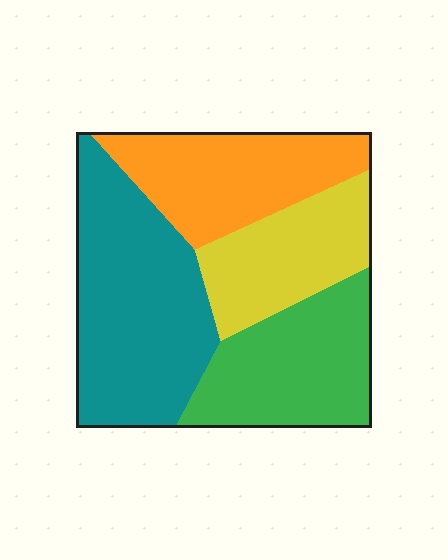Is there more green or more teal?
Teal.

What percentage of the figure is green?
Green takes up about one quarter (1/4) of the figure.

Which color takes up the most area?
Teal, at roughly 35%.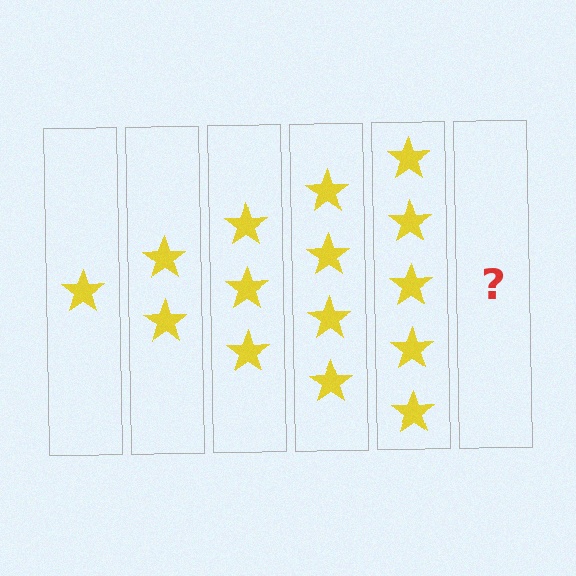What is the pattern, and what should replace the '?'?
The pattern is that each step adds one more star. The '?' should be 6 stars.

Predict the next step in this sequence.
The next step is 6 stars.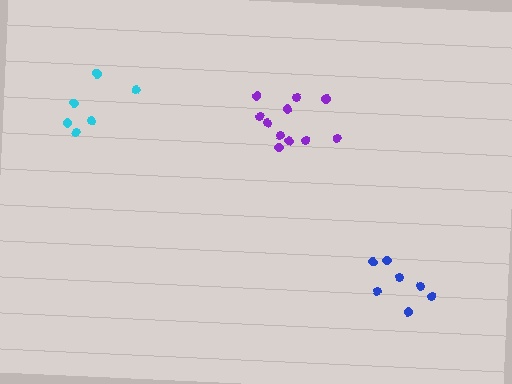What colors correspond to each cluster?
The clusters are colored: blue, purple, cyan.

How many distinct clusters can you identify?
There are 3 distinct clusters.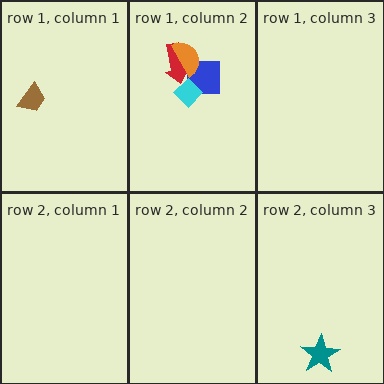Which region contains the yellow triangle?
The row 1, column 2 region.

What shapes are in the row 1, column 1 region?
The brown trapezoid.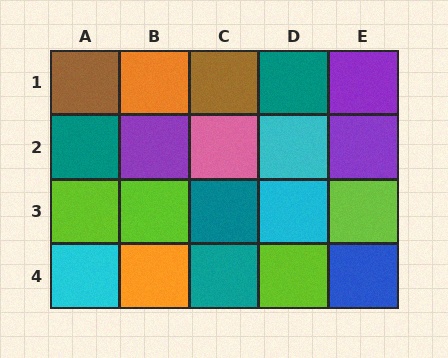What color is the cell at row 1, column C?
Brown.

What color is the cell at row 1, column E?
Purple.